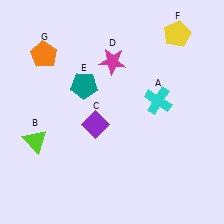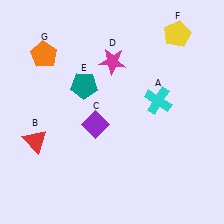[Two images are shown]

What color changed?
The triangle (B) changed from lime in Image 1 to red in Image 2.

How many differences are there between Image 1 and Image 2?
There is 1 difference between the two images.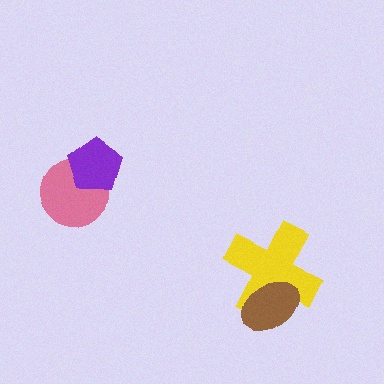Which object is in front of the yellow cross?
The brown ellipse is in front of the yellow cross.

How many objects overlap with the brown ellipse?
1 object overlaps with the brown ellipse.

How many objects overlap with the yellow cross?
1 object overlaps with the yellow cross.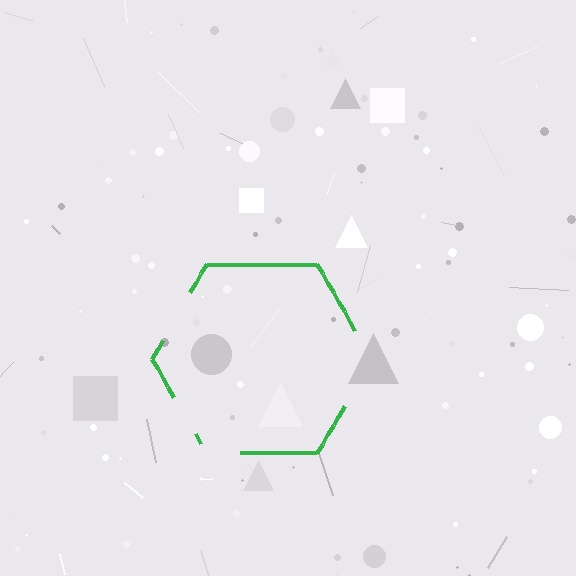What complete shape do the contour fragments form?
The contour fragments form a hexagon.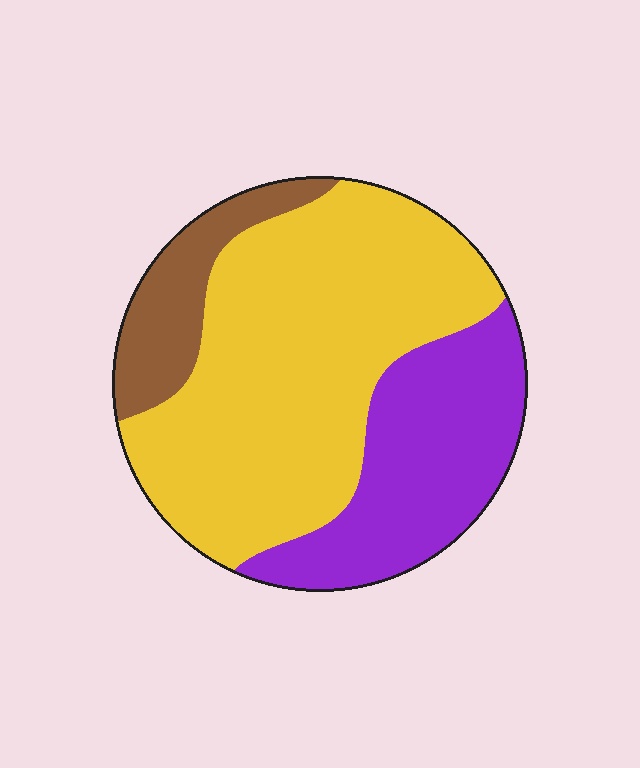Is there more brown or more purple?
Purple.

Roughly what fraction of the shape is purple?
Purple takes up between a quarter and a half of the shape.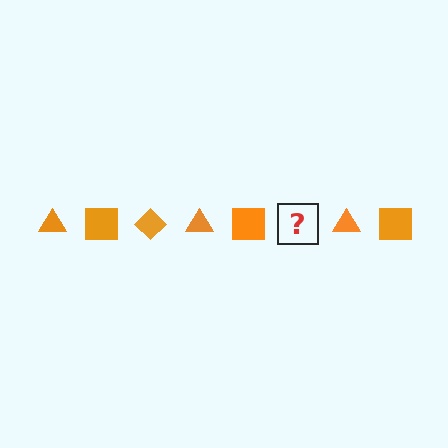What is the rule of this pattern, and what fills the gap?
The rule is that the pattern cycles through triangle, square, diamond shapes in orange. The gap should be filled with an orange diamond.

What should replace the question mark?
The question mark should be replaced with an orange diamond.